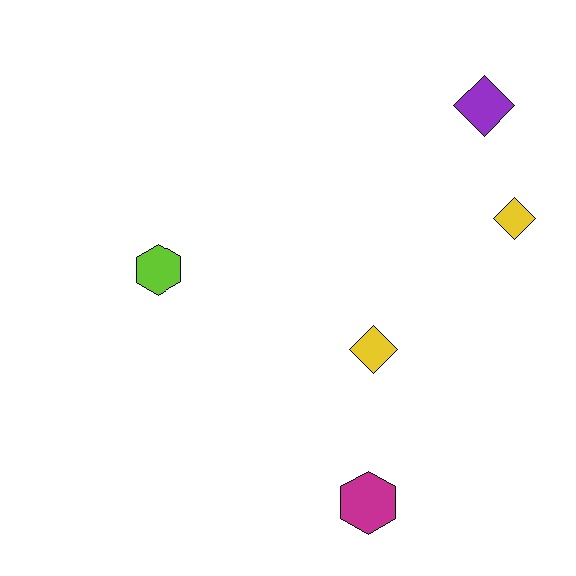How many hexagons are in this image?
There are 2 hexagons.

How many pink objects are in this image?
There are no pink objects.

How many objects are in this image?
There are 5 objects.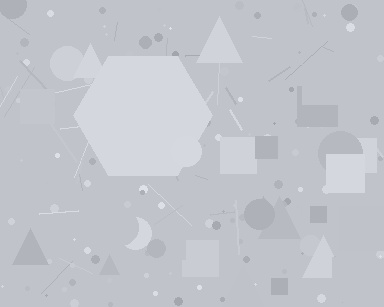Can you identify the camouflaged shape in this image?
The camouflaged shape is a hexagon.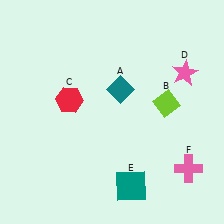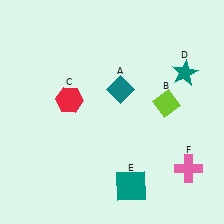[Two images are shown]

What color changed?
The star (D) changed from pink in Image 1 to teal in Image 2.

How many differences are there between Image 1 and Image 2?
There is 1 difference between the two images.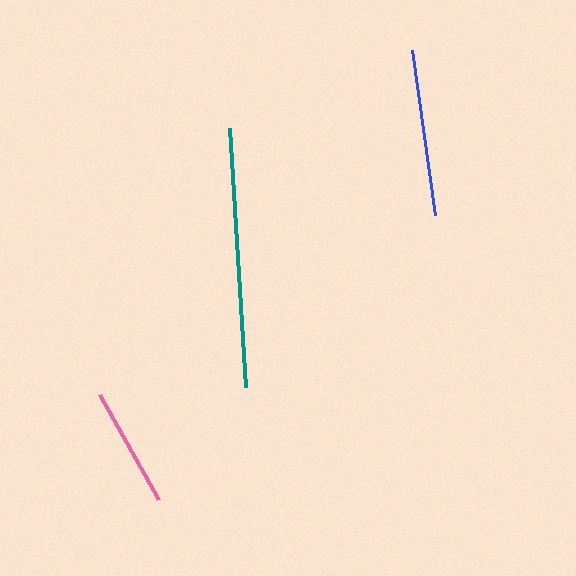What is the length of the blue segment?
The blue segment is approximately 167 pixels long.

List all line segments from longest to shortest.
From longest to shortest: teal, blue, pink.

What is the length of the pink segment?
The pink segment is approximately 120 pixels long.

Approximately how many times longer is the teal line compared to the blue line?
The teal line is approximately 1.6 times the length of the blue line.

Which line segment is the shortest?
The pink line is the shortest at approximately 120 pixels.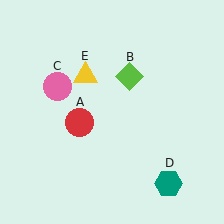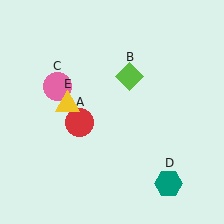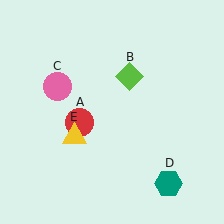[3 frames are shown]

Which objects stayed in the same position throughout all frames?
Red circle (object A) and lime diamond (object B) and pink circle (object C) and teal hexagon (object D) remained stationary.